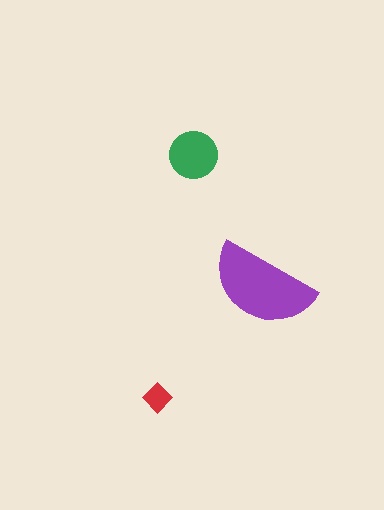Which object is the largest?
The purple semicircle.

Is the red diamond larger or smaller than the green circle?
Smaller.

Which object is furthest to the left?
The red diamond is leftmost.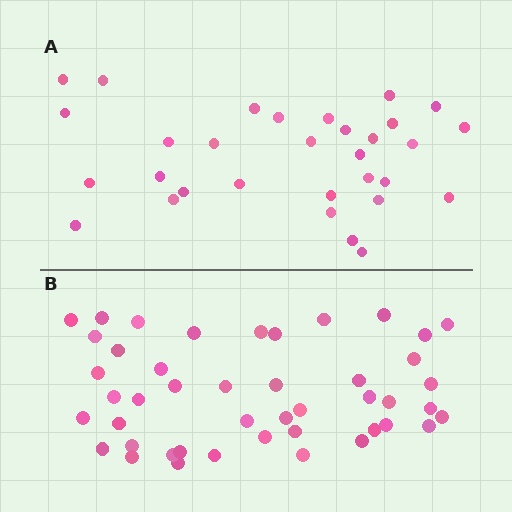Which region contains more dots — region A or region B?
Region B (the bottom region) has more dots.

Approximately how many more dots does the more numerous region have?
Region B has approximately 15 more dots than region A.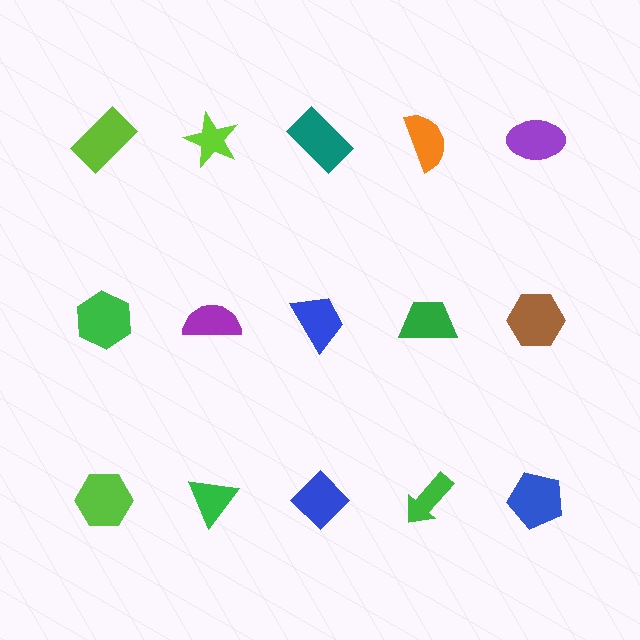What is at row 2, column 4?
A green trapezoid.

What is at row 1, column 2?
A lime star.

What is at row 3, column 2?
A green triangle.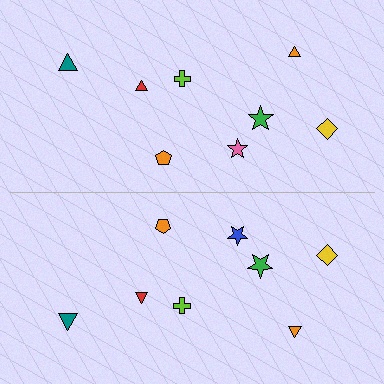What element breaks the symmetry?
The blue star on the bottom side breaks the symmetry — its mirror counterpart is pink.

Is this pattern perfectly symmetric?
No, the pattern is not perfectly symmetric. The blue star on the bottom side breaks the symmetry — its mirror counterpart is pink.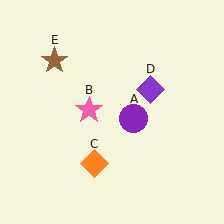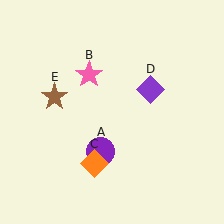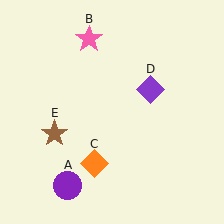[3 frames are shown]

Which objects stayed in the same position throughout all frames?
Orange diamond (object C) and purple diamond (object D) remained stationary.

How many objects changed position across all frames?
3 objects changed position: purple circle (object A), pink star (object B), brown star (object E).